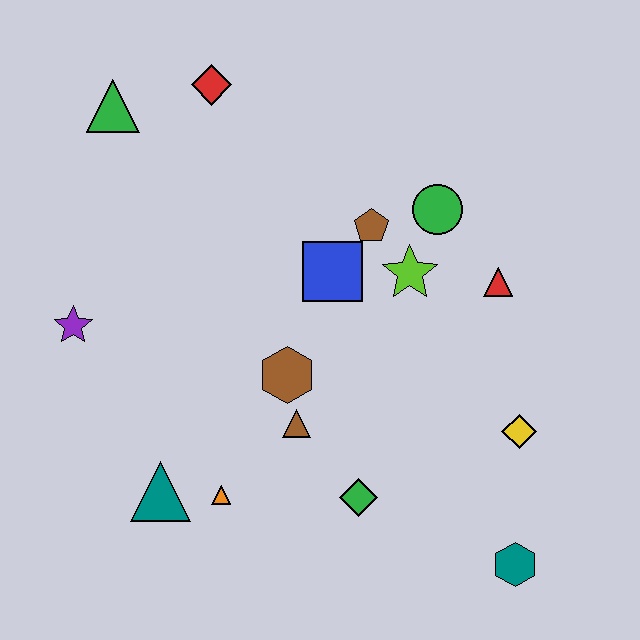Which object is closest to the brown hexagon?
The brown triangle is closest to the brown hexagon.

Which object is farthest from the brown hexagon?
The green triangle is farthest from the brown hexagon.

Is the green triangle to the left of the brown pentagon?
Yes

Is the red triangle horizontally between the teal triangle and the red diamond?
No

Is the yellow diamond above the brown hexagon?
No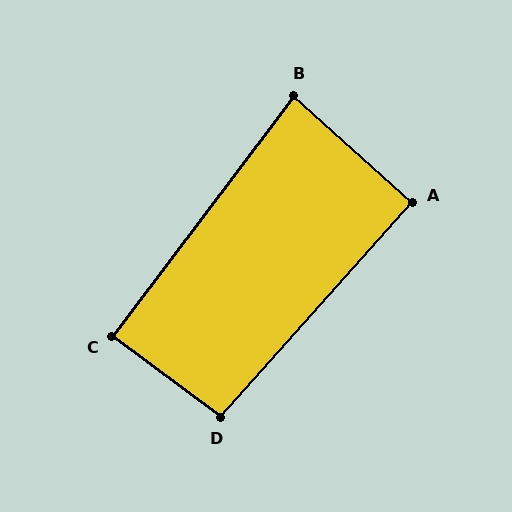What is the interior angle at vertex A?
Approximately 90 degrees (approximately right).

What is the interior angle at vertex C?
Approximately 90 degrees (approximately right).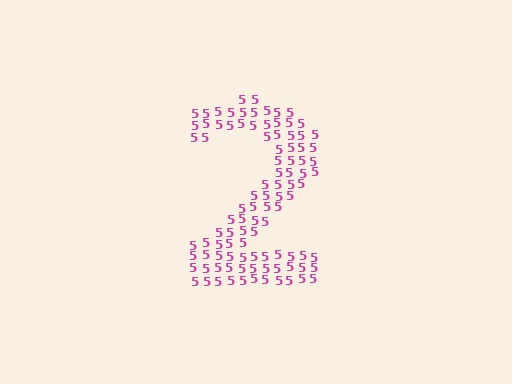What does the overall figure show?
The overall figure shows the digit 2.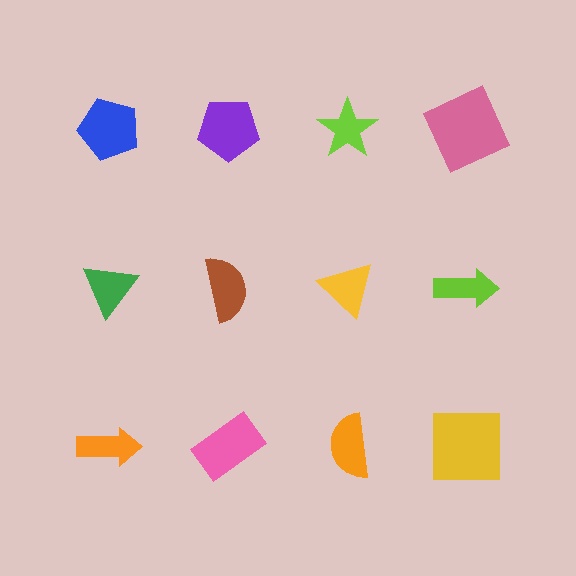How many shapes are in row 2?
4 shapes.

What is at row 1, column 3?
A lime star.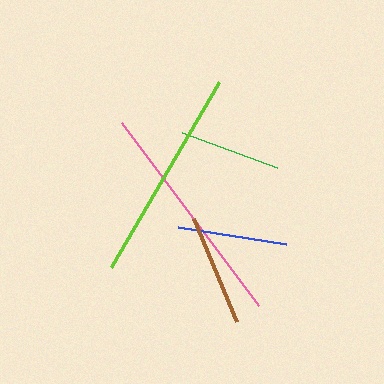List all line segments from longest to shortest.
From longest to shortest: pink, lime, brown, blue, green.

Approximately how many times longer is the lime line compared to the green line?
The lime line is approximately 2.1 times the length of the green line.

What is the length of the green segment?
The green segment is approximately 101 pixels long.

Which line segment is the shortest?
The green line is the shortest at approximately 101 pixels.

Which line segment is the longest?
The pink line is the longest at approximately 229 pixels.